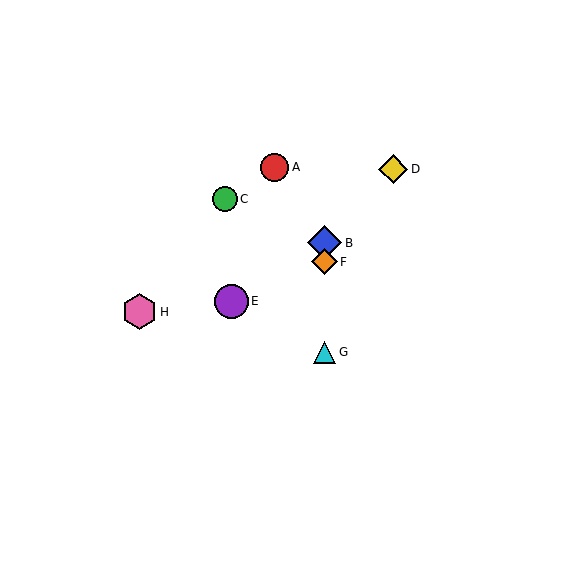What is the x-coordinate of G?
Object G is at x≈325.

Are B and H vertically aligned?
No, B is at x≈325 and H is at x≈140.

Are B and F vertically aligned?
Yes, both are at x≈325.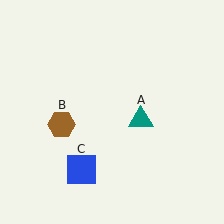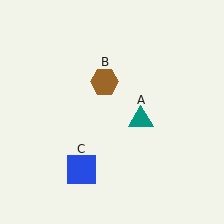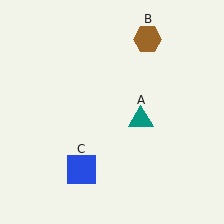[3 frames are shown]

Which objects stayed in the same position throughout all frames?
Teal triangle (object A) and blue square (object C) remained stationary.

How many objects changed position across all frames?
1 object changed position: brown hexagon (object B).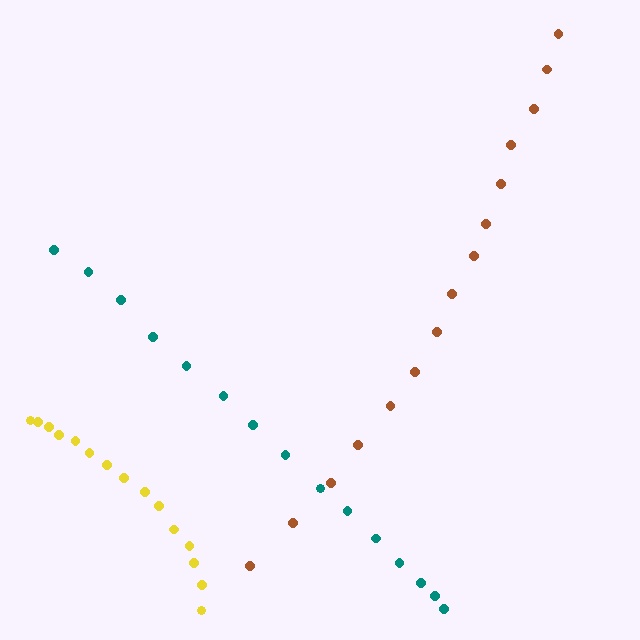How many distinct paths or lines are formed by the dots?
There are 3 distinct paths.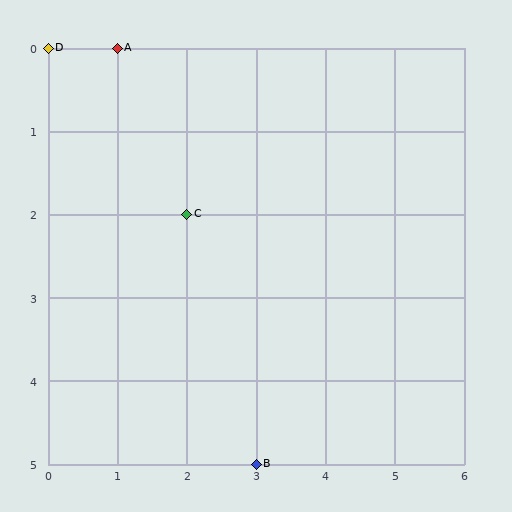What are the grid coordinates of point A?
Point A is at grid coordinates (1, 0).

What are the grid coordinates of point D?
Point D is at grid coordinates (0, 0).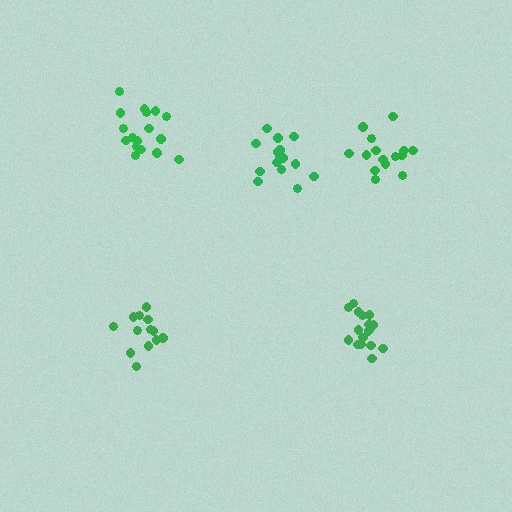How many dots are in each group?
Group 1: 13 dots, Group 2: 15 dots, Group 3: 17 dots, Group 4: 17 dots, Group 5: 15 dots (77 total).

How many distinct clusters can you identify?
There are 5 distinct clusters.